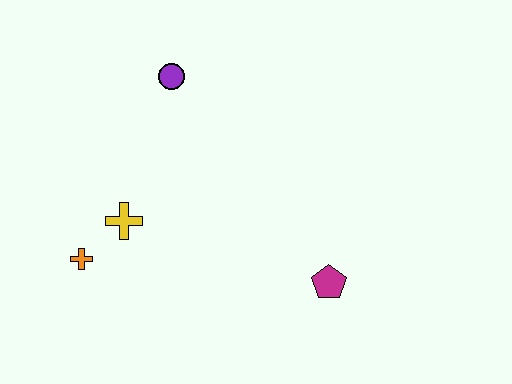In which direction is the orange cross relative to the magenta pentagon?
The orange cross is to the left of the magenta pentagon.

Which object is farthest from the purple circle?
The magenta pentagon is farthest from the purple circle.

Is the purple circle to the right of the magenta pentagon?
No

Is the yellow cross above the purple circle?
No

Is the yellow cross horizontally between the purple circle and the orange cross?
Yes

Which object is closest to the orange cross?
The yellow cross is closest to the orange cross.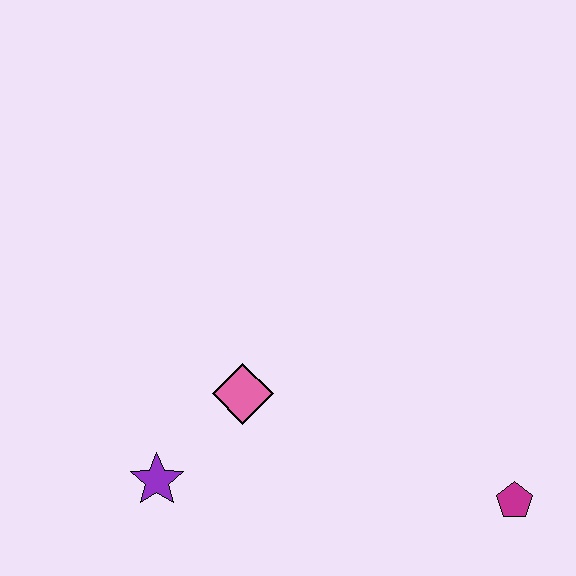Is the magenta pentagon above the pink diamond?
No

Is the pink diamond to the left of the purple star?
No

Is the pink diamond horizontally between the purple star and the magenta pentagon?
Yes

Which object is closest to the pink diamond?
The purple star is closest to the pink diamond.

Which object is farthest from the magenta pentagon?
The purple star is farthest from the magenta pentagon.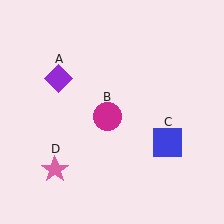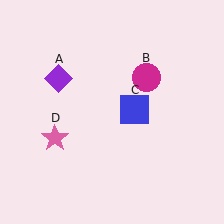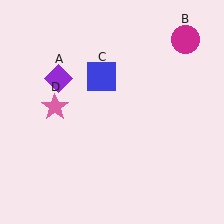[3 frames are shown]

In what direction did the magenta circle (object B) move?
The magenta circle (object B) moved up and to the right.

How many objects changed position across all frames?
3 objects changed position: magenta circle (object B), blue square (object C), pink star (object D).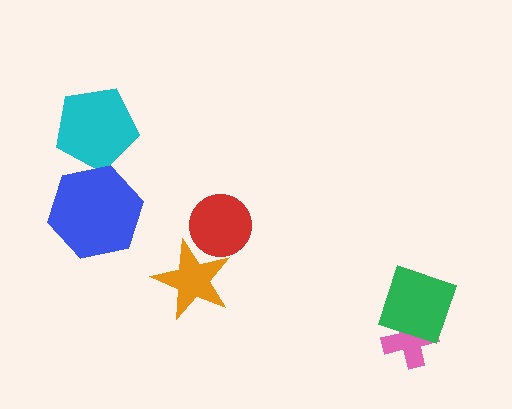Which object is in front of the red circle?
The orange star is in front of the red circle.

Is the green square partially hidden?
No, no other shape covers it.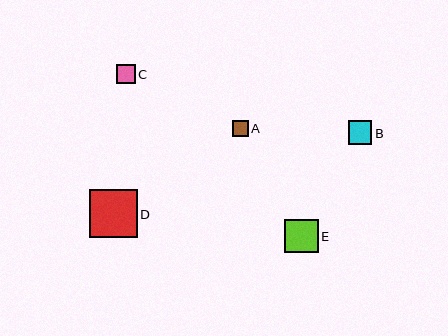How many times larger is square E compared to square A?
Square E is approximately 2.1 times the size of square A.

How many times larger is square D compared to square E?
Square D is approximately 1.4 times the size of square E.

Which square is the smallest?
Square A is the smallest with a size of approximately 16 pixels.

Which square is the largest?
Square D is the largest with a size of approximately 48 pixels.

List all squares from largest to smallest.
From largest to smallest: D, E, B, C, A.